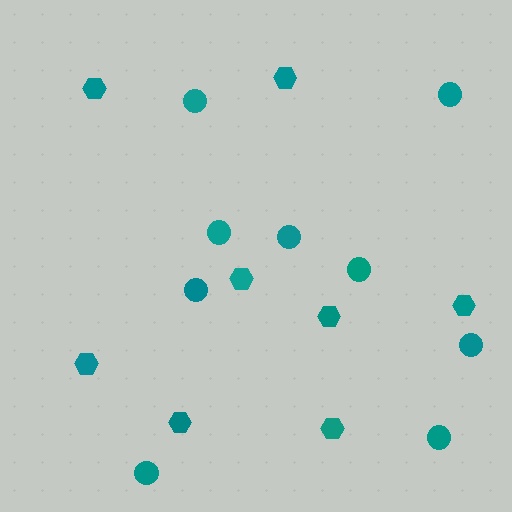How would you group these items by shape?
There are 2 groups: one group of hexagons (8) and one group of circles (9).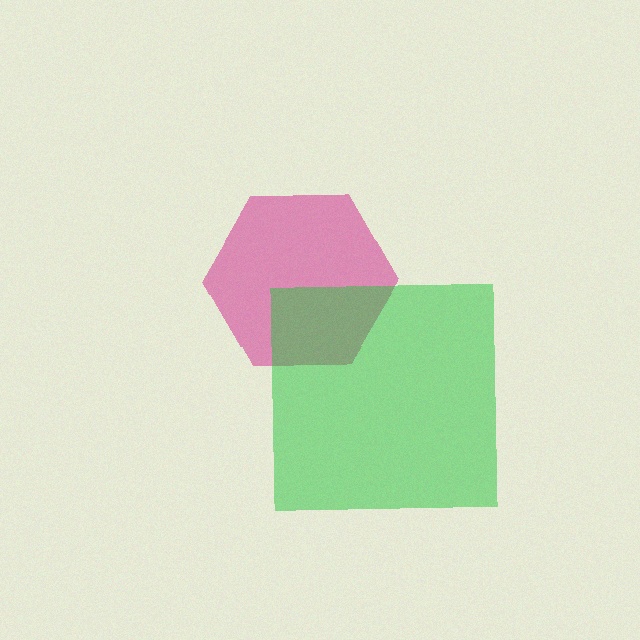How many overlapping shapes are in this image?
There are 2 overlapping shapes in the image.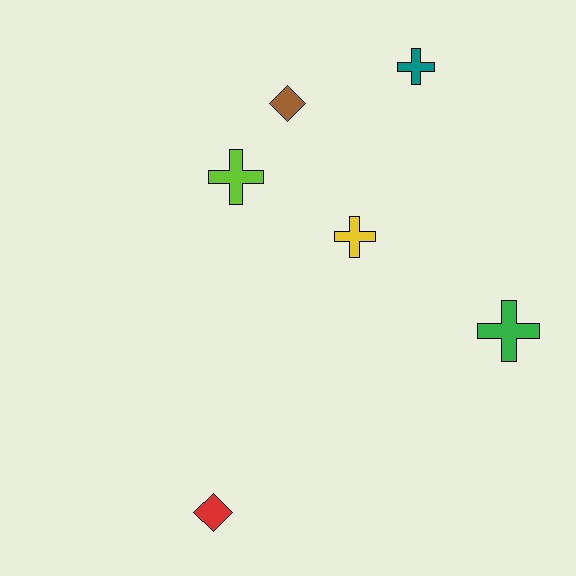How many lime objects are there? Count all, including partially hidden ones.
There is 1 lime object.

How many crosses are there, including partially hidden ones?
There are 4 crosses.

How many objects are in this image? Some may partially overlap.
There are 6 objects.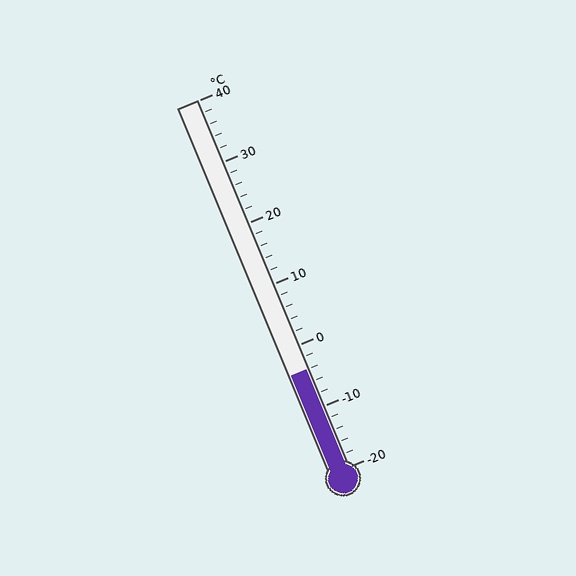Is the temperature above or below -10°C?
The temperature is above -10°C.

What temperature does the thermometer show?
The thermometer shows approximately -4°C.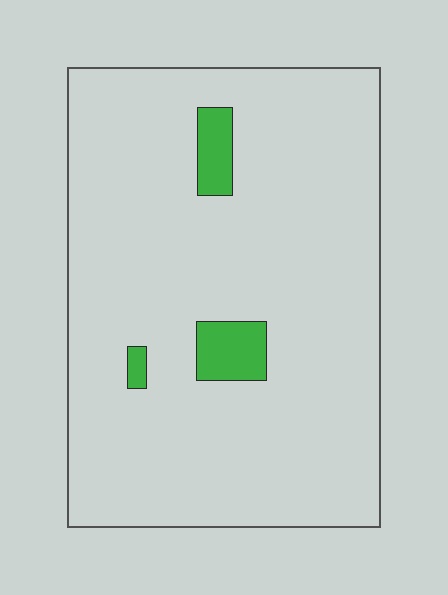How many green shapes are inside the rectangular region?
3.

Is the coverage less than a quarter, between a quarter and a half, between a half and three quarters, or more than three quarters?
Less than a quarter.